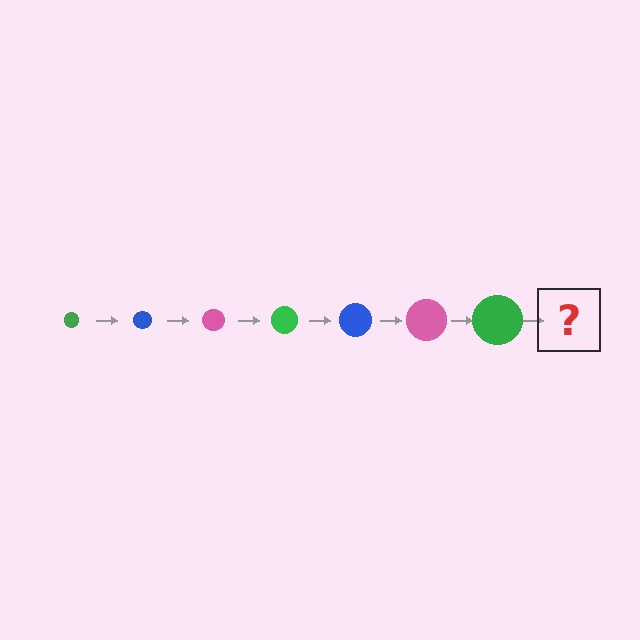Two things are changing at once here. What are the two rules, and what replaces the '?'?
The two rules are that the circle grows larger each step and the color cycles through green, blue, and pink. The '?' should be a blue circle, larger than the previous one.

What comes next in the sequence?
The next element should be a blue circle, larger than the previous one.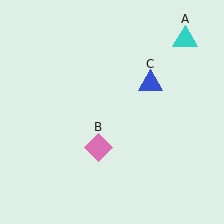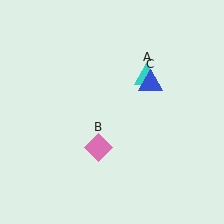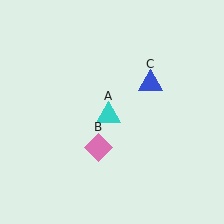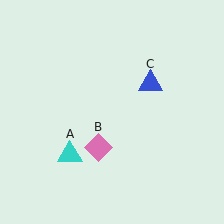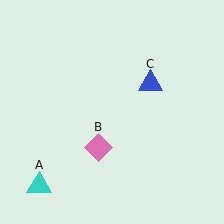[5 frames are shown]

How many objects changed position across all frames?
1 object changed position: cyan triangle (object A).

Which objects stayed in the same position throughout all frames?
Pink diamond (object B) and blue triangle (object C) remained stationary.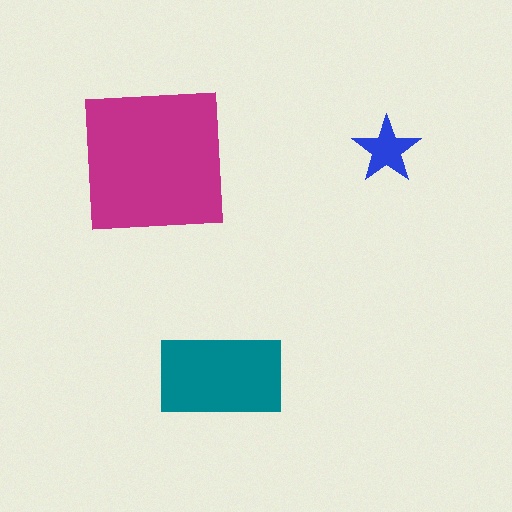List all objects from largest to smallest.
The magenta square, the teal rectangle, the blue star.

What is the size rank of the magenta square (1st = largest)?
1st.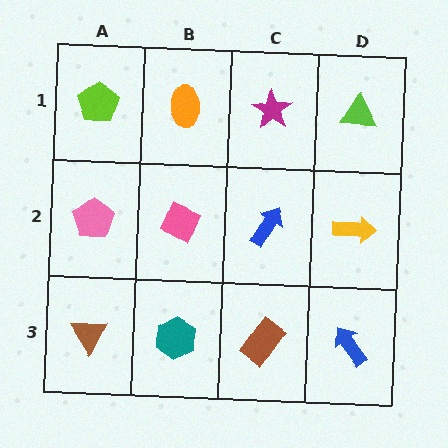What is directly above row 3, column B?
A pink diamond.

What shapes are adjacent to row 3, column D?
A yellow arrow (row 2, column D), a brown rectangle (row 3, column C).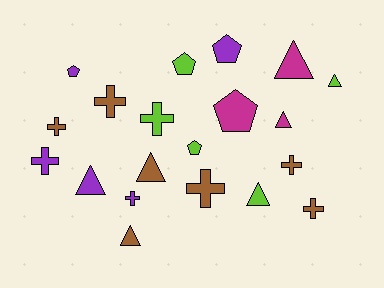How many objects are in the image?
There are 20 objects.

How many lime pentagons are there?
There are 2 lime pentagons.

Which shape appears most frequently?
Cross, with 8 objects.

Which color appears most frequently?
Brown, with 7 objects.